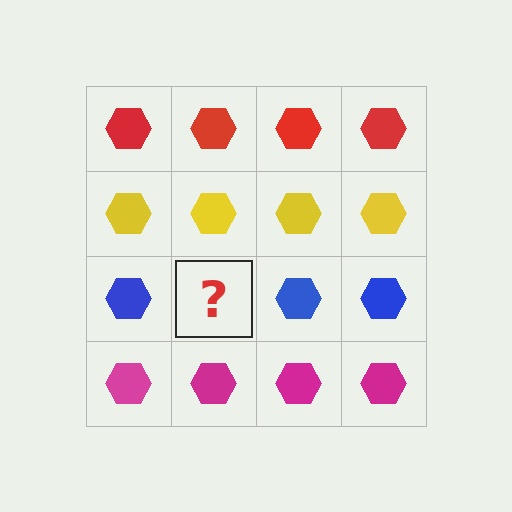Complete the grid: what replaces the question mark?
The question mark should be replaced with a blue hexagon.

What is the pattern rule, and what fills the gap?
The rule is that each row has a consistent color. The gap should be filled with a blue hexagon.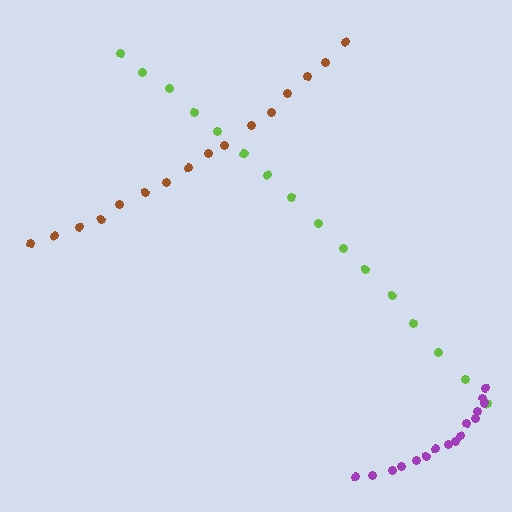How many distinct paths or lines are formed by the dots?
There are 3 distinct paths.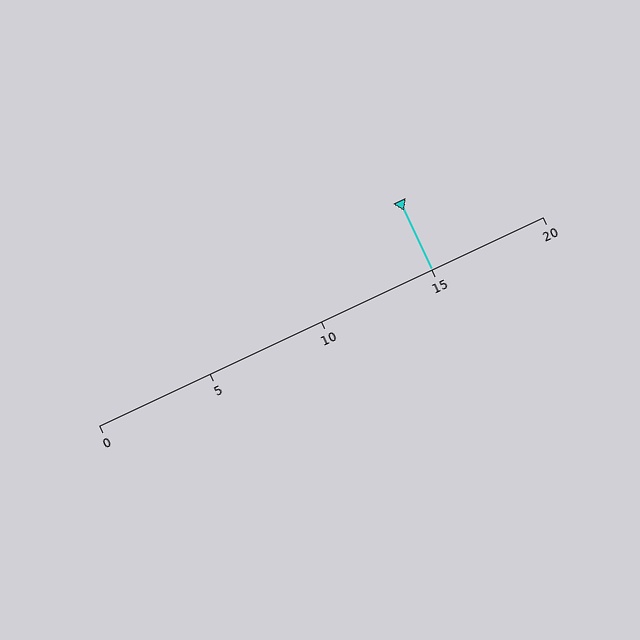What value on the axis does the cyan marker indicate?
The marker indicates approximately 15.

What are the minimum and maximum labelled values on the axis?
The axis runs from 0 to 20.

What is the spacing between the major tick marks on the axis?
The major ticks are spaced 5 apart.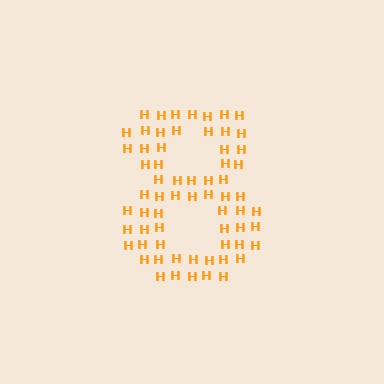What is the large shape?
The large shape is the digit 8.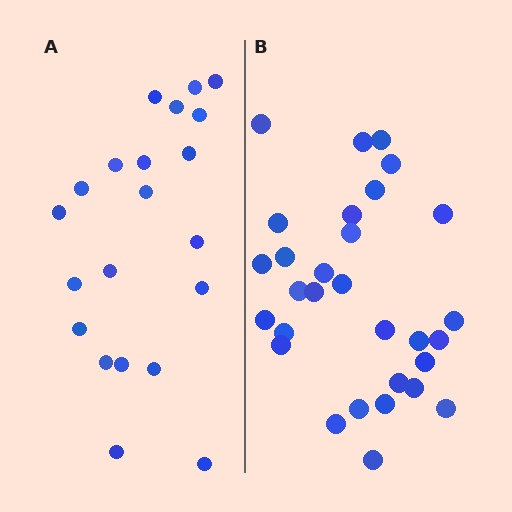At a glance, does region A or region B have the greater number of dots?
Region B (the right region) has more dots.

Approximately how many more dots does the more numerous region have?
Region B has roughly 8 or so more dots than region A.